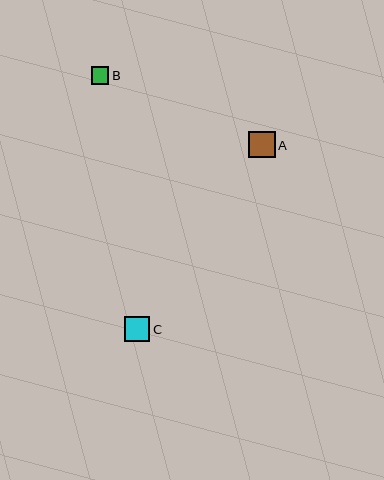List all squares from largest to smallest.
From largest to smallest: A, C, B.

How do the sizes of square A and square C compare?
Square A and square C are approximately the same size.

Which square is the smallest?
Square B is the smallest with a size of approximately 17 pixels.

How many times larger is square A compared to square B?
Square A is approximately 1.5 times the size of square B.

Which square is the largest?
Square A is the largest with a size of approximately 27 pixels.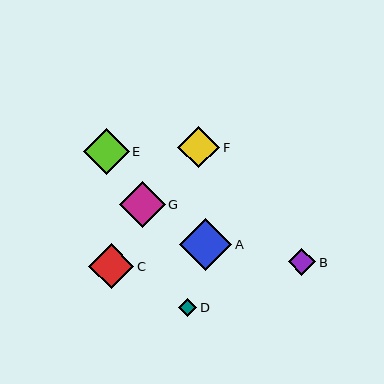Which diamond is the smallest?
Diamond D is the smallest with a size of approximately 19 pixels.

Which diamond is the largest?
Diamond A is the largest with a size of approximately 52 pixels.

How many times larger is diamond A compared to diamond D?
Diamond A is approximately 2.8 times the size of diamond D.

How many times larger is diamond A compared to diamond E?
Diamond A is approximately 1.1 times the size of diamond E.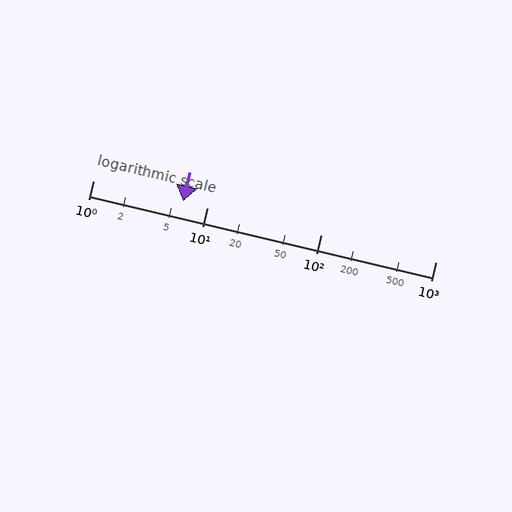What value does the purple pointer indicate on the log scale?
The pointer indicates approximately 6.2.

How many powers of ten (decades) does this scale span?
The scale spans 3 decades, from 1 to 1000.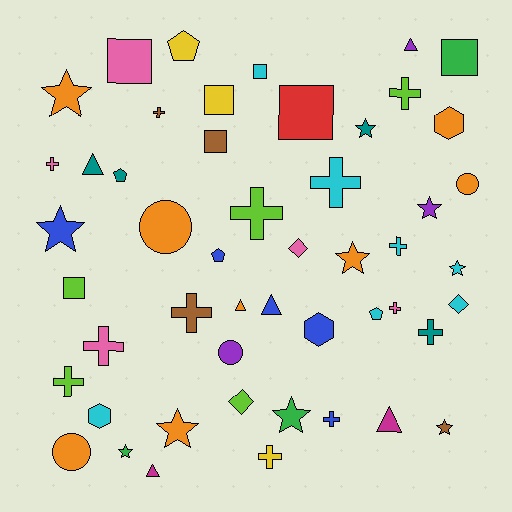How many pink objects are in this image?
There are 5 pink objects.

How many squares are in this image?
There are 7 squares.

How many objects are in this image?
There are 50 objects.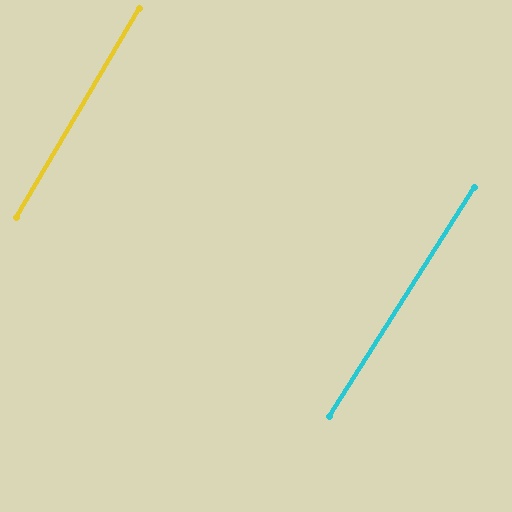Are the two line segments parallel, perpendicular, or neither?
Parallel — their directions differ by only 1.9°.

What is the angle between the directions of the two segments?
Approximately 2 degrees.